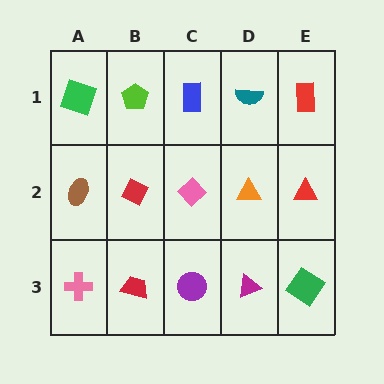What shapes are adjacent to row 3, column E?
A red triangle (row 2, column E), a magenta triangle (row 3, column D).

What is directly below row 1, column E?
A red triangle.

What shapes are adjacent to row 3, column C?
A pink diamond (row 2, column C), a red trapezoid (row 3, column B), a magenta triangle (row 3, column D).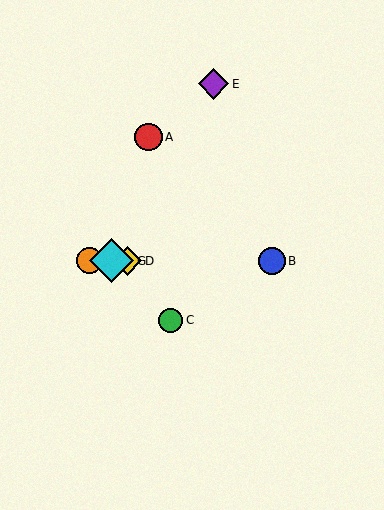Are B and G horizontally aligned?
Yes, both are at y≈261.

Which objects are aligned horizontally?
Objects B, D, F, G are aligned horizontally.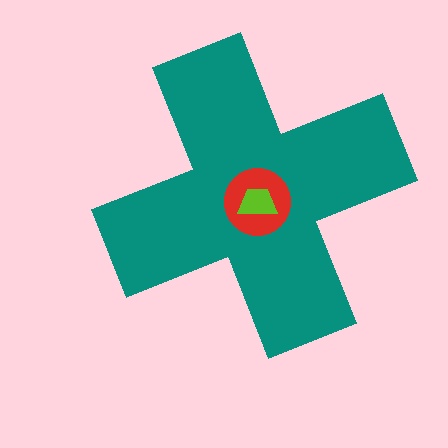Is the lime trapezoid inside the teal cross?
Yes.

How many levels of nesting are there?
3.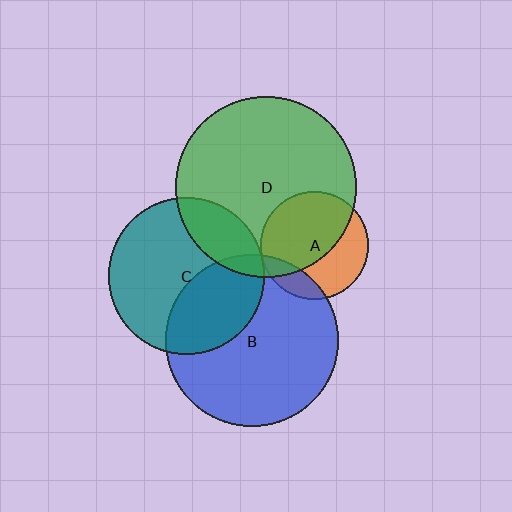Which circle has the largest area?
Circle D (green).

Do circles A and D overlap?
Yes.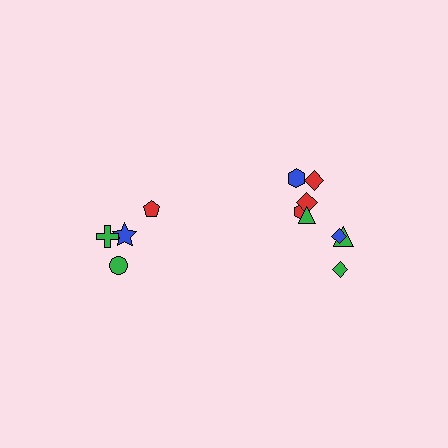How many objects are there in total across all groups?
There are 12 objects.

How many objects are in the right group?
There are 8 objects.